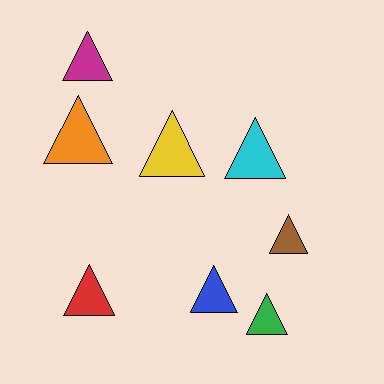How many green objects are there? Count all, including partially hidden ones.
There is 1 green object.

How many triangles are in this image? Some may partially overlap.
There are 8 triangles.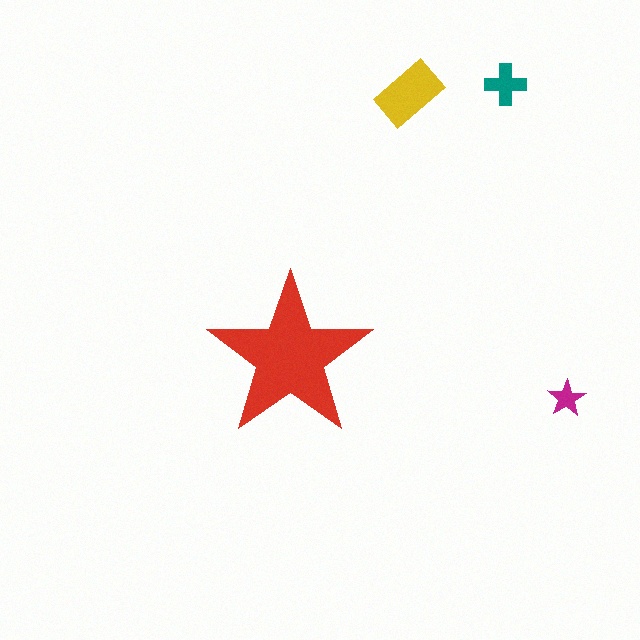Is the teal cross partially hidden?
No, the teal cross is fully visible.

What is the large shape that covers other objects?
A red star.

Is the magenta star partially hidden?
No, the magenta star is fully visible.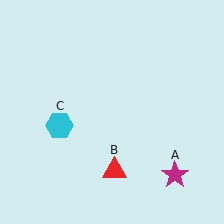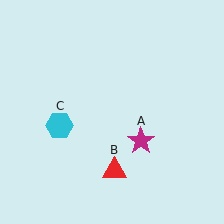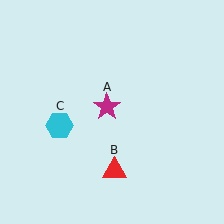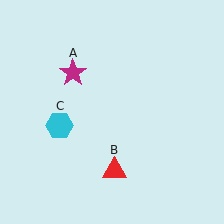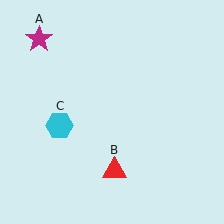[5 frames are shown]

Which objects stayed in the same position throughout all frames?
Red triangle (object B) and cyan hexagon (object C) remained stationary.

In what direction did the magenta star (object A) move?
The magenta star (object A) moved up and to the left.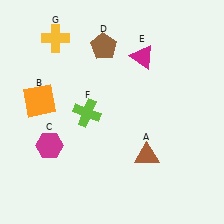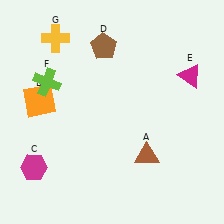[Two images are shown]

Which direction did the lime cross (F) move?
The lime cross (F) moved left.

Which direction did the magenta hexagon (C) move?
The magenta hexagon (C) moved down.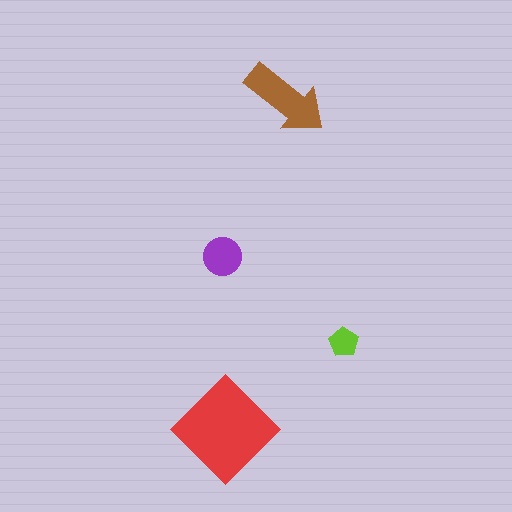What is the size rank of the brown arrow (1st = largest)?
2nd.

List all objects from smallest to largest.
The lime pentagon, the purple circle, the brown arrow, the red diamond.